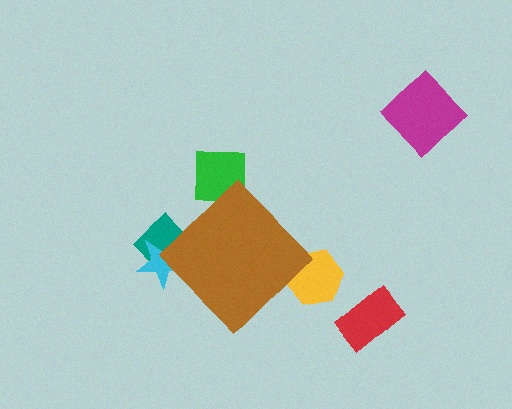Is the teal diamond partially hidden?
Yes, the teal diamond is partially hidden behind the brown diamond.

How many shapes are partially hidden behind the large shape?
4 shapes are partially hidden.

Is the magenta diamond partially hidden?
No, the magenta diamond is fully visible.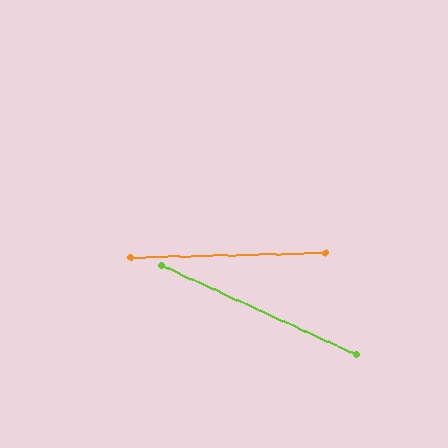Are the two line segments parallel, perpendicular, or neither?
Neither parallel nor perpendicular — they differ by about 26°.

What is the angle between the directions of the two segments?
Approximately 26 degrees.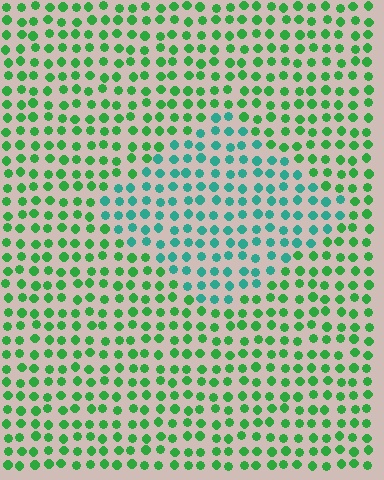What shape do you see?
I see a diamond.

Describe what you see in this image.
The image is filled with small green elements in a uniform arrangement. A diamond-shaped region is visible where the elements are tinted to a slightly different hue, forming a subtle color boundary.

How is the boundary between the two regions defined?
The boundary is defined purely by a slight shift in hue (about 41 degrees). Spacing, size, and orientation are identical on both sides.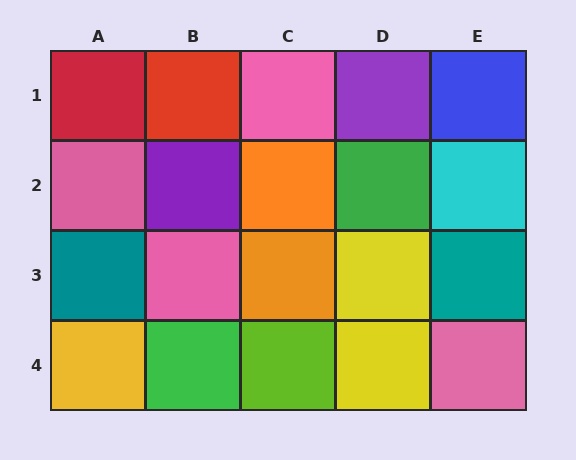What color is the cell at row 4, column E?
Pink.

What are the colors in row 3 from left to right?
Teal, pink, orange, yellow, teal.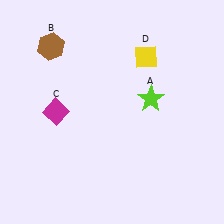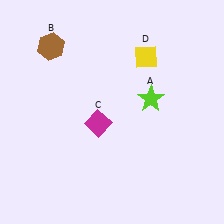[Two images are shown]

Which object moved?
The magenta diamond (C) moved right.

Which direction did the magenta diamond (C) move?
The magenta diamond (C) moved right.